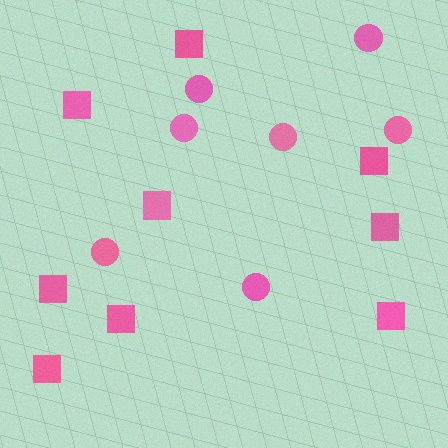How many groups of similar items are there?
There are 2 groups: one group of squares (9) and one group of circles (7).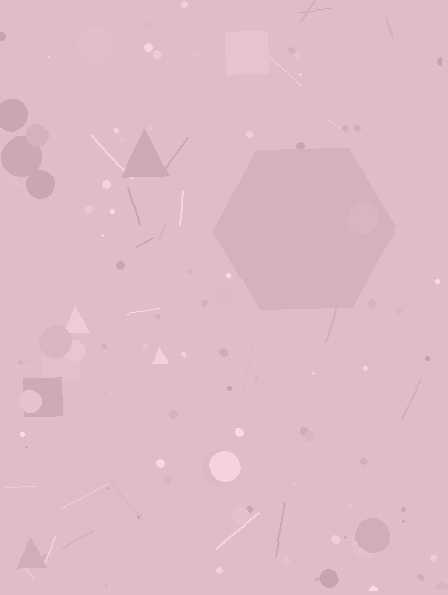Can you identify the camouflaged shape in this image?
The camouflaged shape is a hexagon.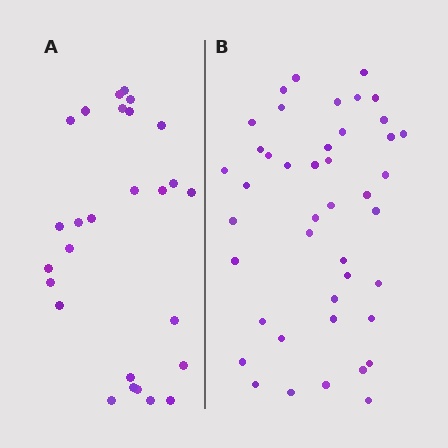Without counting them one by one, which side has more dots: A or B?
Region B (the right region) has more dots.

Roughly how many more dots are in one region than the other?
Region B has approximately 15 more dots than region A.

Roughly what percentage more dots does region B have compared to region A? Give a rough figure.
About 60% more.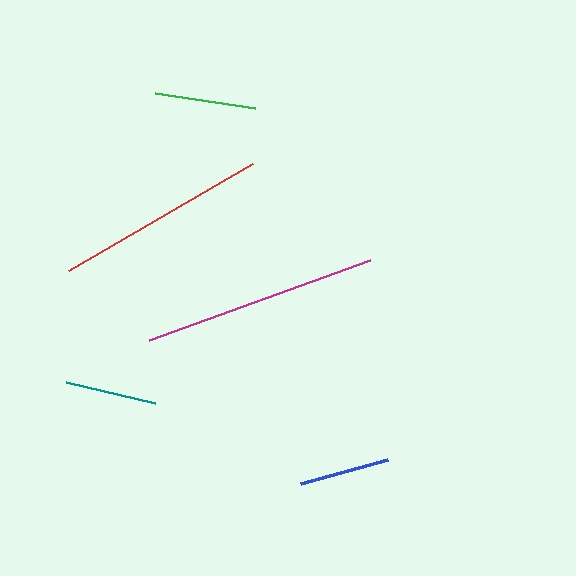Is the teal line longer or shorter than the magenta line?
The magenta line is longer than the teal line.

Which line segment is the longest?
The magenta line is the longest at approximately 235 pixels.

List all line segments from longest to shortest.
From longest to shortest: magenta, red, green, teal, blue.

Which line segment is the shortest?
The blue line is the shortest at approximately 90 pixels.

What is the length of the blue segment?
The blue segment is approximately 90 pixels long.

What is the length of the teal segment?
The teal segment is approximately 92 pixels long.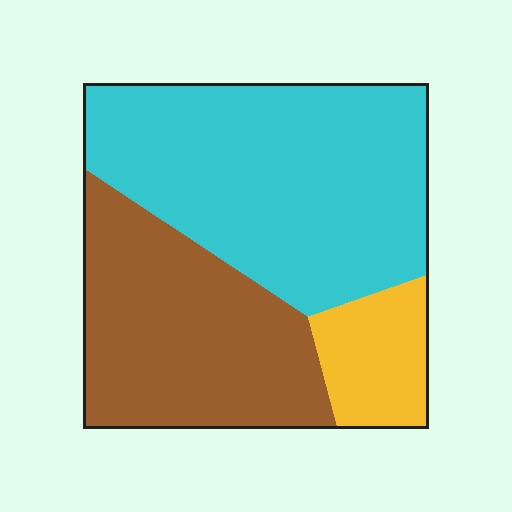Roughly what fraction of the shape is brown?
Brown covers around 35% of the shape.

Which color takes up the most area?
Cyan, at roughly 50%.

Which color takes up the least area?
Yellow, at roughly 10%.